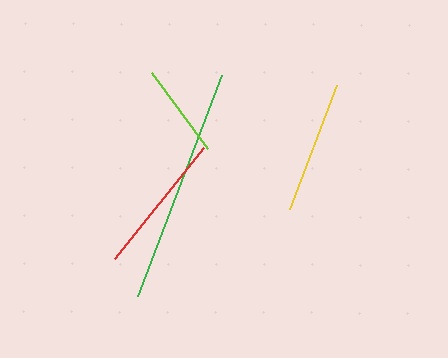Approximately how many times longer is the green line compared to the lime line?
The green line is approximately 2.5 times the length of the lime line.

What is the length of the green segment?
The green segment is approximately 236 pixels long.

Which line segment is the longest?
The green line is the longest at approximately 236 pixels.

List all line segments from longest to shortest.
From longest to shortest: green, red, yellow, lime.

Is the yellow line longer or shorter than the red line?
The red line is longer than the yellow line.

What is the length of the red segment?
The red segment is approximately 142 pixels long.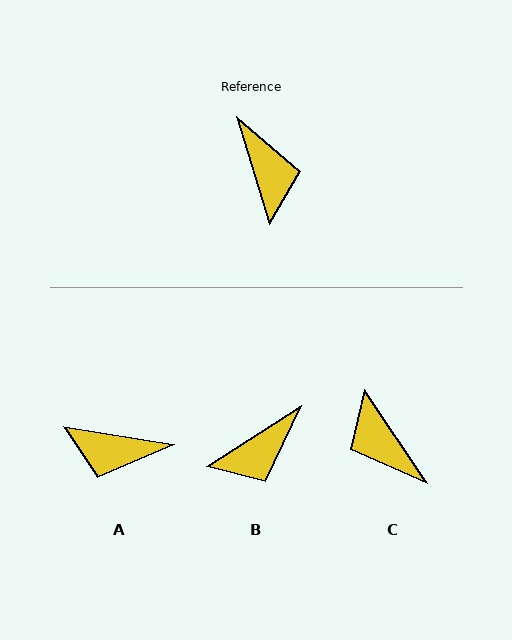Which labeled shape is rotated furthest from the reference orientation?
C, about 162 degrees away.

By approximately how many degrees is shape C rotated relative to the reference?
Approximately 162 degrees clockwise.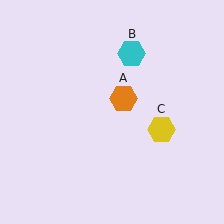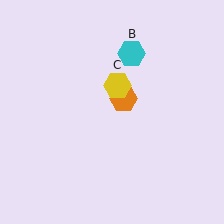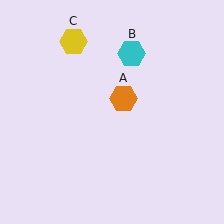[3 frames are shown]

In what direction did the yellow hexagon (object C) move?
The yellow hexagon (object C) moved up and to the left.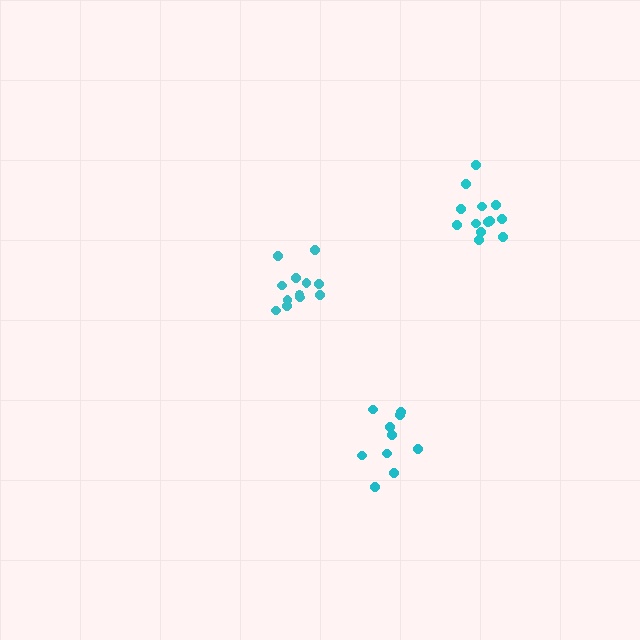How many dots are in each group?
Group 1: 13 dots, Group 2: 10 dots, Group 3: 12 dots (35 total).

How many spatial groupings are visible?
There are 3 spatial groupings.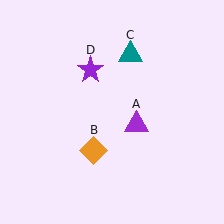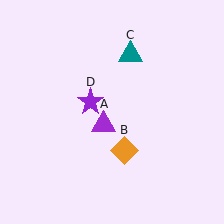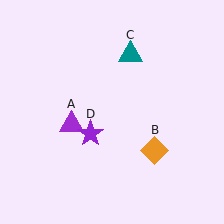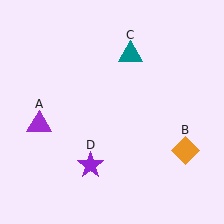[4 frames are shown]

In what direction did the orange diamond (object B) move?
The orange diamond (object B) moved right.